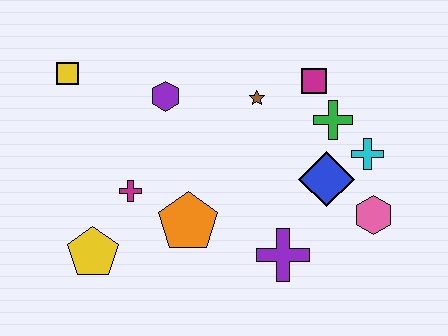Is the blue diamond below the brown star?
Yes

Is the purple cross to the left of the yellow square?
No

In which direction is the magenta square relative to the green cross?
The magenta square is above the green cross.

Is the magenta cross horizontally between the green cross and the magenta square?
No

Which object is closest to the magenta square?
The green cross is closest to the magenta square.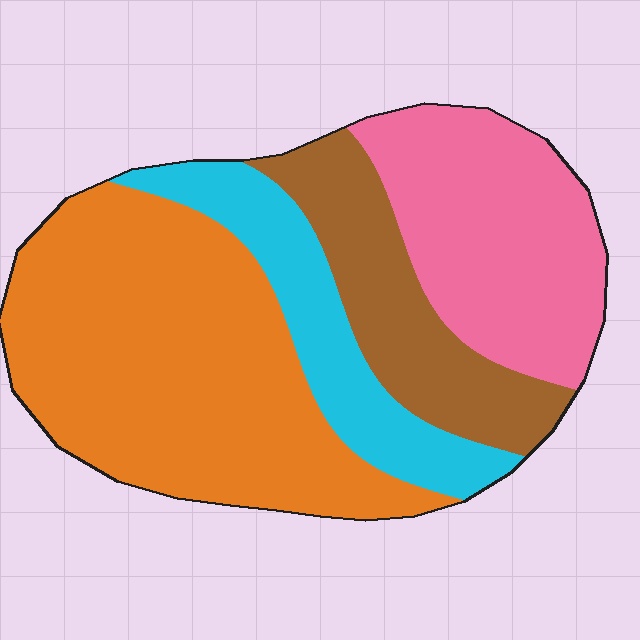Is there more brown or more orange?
Orange.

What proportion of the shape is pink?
Pink covers around 25% of the shape.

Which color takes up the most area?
Orange, at roughly 45%.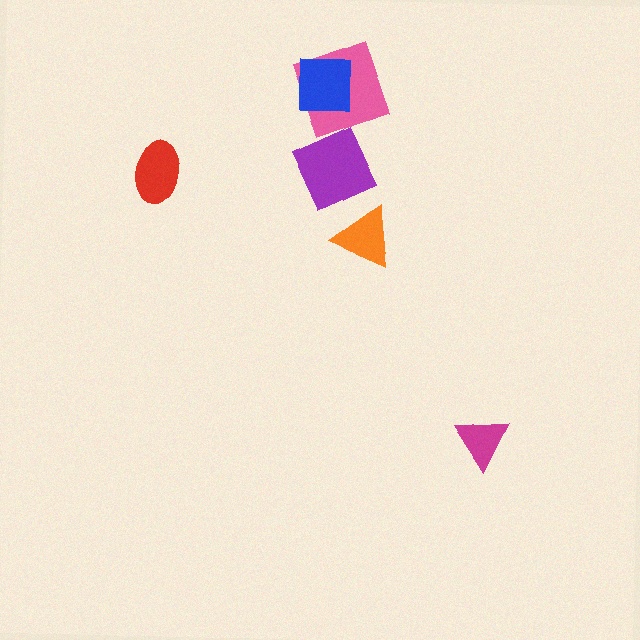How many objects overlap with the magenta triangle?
0 objects overlap with the magenta triangle.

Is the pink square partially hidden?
Yes, it is partially covered by another shape.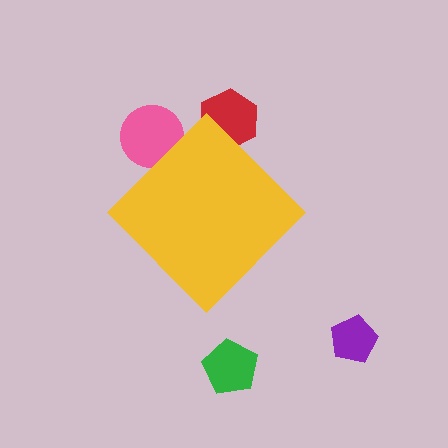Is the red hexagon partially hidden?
Yes, the red hexagon is partially hidden behind the yellow diamond.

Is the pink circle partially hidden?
Yes, the pink circle is partially hidden behind the yellow diamond.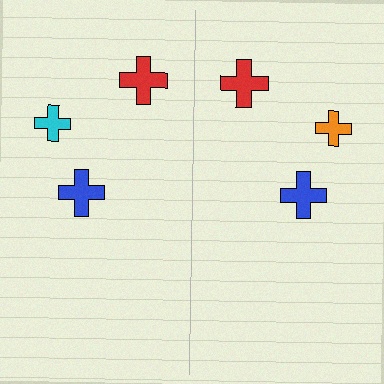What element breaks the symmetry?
The orange cross on the right side breaks the symmetry — its mirror counterpart is cyan.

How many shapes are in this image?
There are 6 shapes in this image.